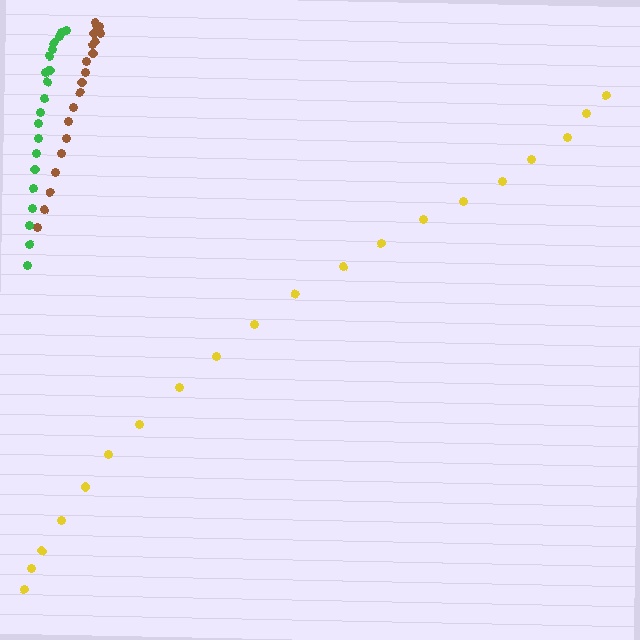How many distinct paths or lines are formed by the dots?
There are 3 distinct paths.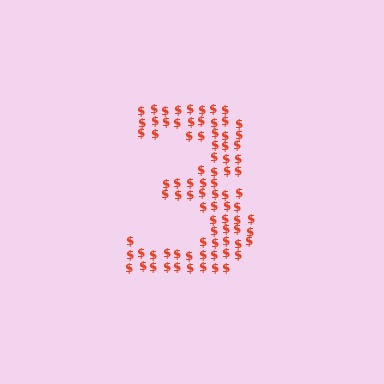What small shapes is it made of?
It is made of small dollar signs.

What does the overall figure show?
The overall figure shows the digit 3.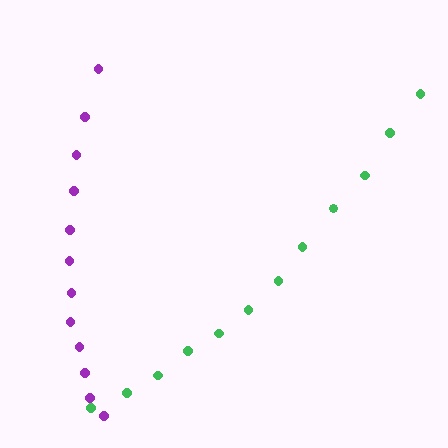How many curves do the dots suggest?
There are 2 distinct paths.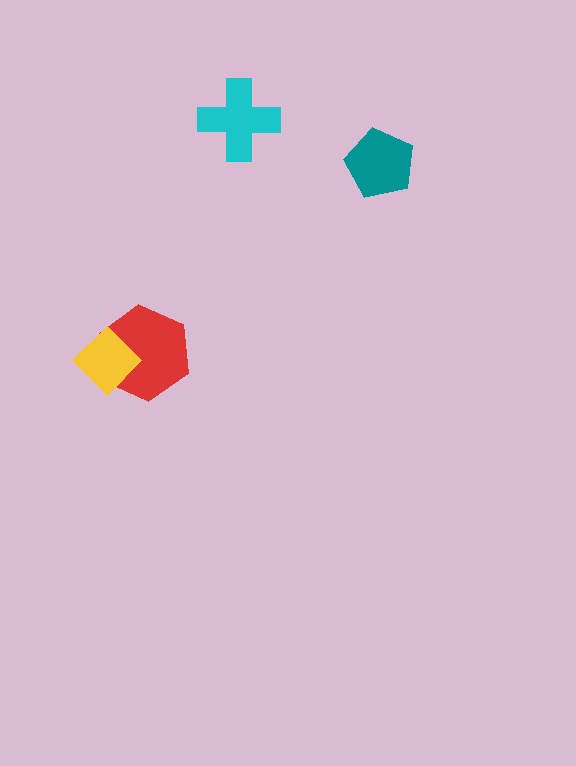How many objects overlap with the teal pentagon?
0 objects overlap with the teal pentagon.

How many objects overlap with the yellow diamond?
1 object overlaps with the yellow diamond.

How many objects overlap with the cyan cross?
0 objects overlap with the cyan cross.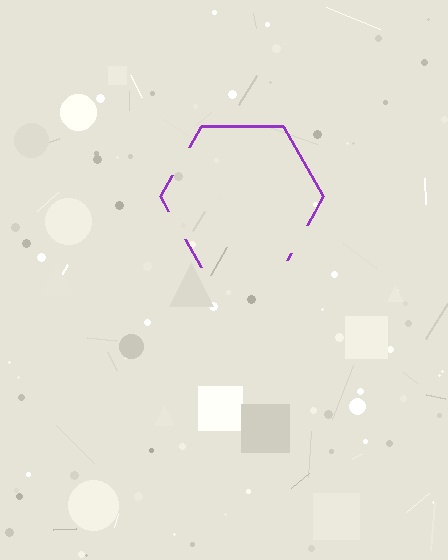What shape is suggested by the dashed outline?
The dashed outline suggests a hexagon.